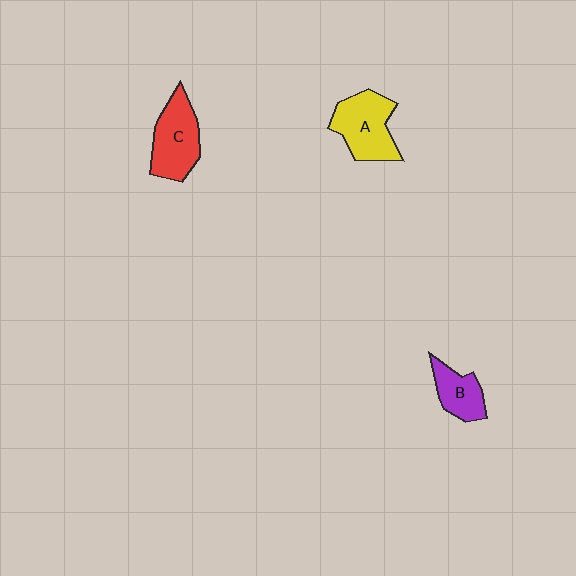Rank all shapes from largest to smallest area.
From largest to smallest: A (yellow), C (red), B (purple).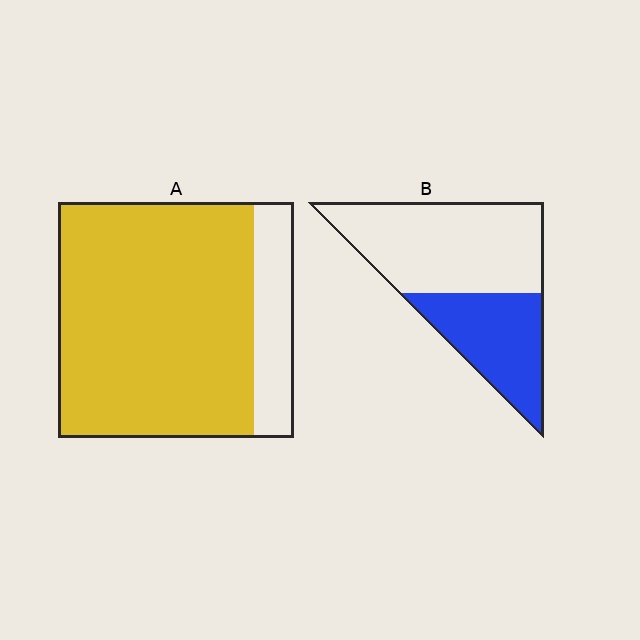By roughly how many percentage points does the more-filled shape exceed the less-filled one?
By roughly 45 percentage points (A over B).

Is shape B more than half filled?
No.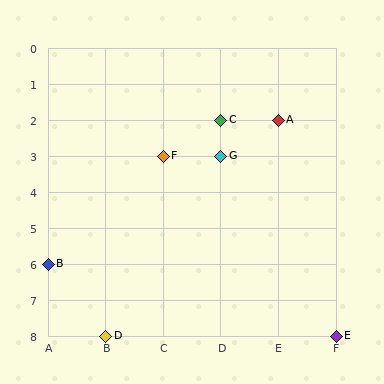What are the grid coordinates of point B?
Point B is at grid coordinates (A, 6).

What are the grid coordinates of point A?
Point A is at grid coordinates (E, 2).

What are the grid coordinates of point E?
Point E is at grid coordinates (F, 8).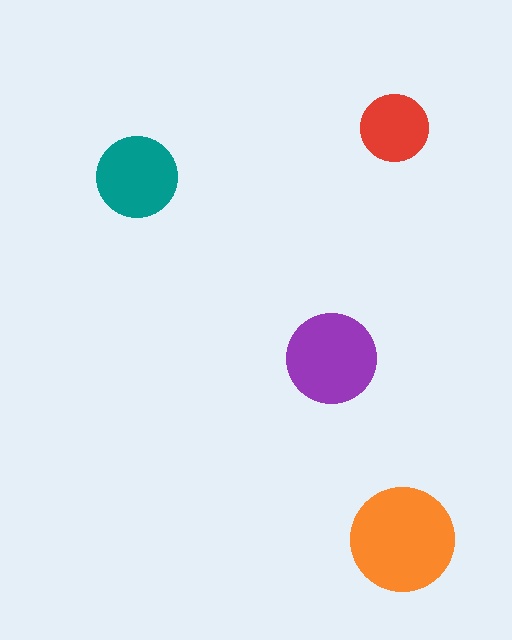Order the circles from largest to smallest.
the orange one, the purple one, the teal one, the red one.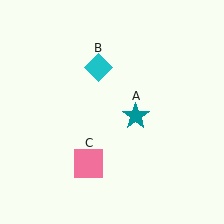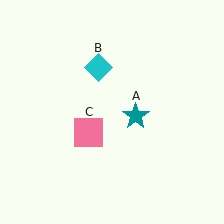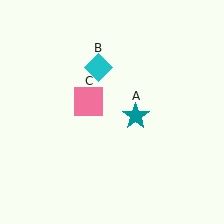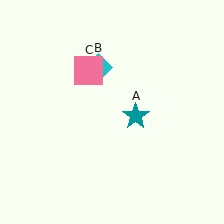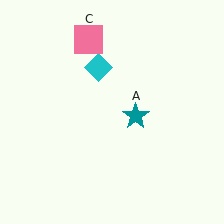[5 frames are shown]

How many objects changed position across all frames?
1 object changed position: pink square (object C).